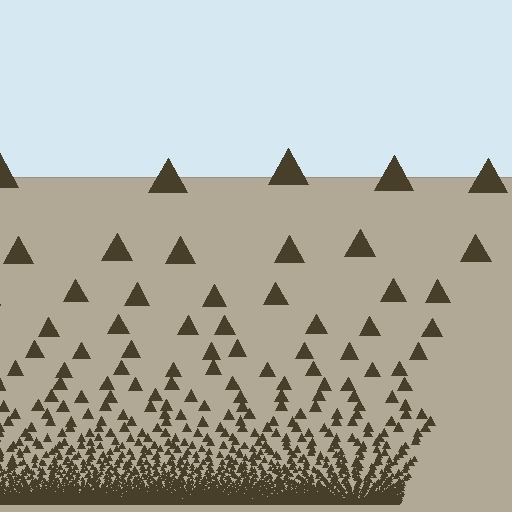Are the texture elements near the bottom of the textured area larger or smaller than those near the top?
Smaller. The gradient is inverted — elements near the bottom are smaller and denser.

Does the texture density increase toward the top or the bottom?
Density increases toward the bottom.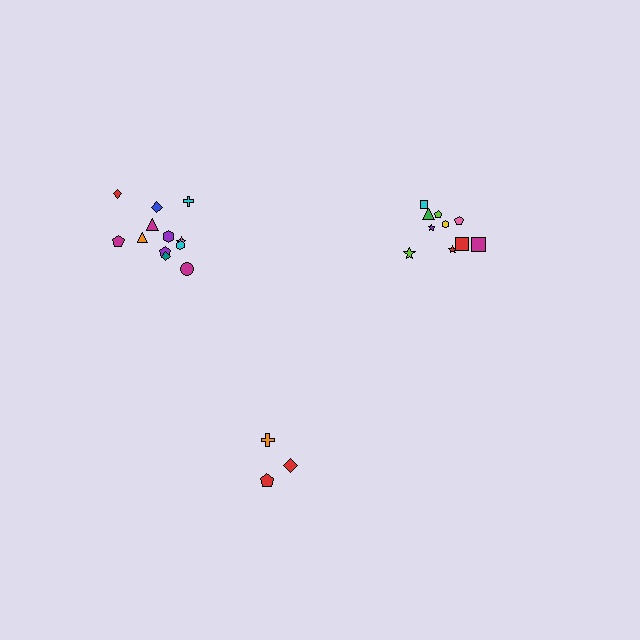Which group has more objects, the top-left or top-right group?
The top-left group.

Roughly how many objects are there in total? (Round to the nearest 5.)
Roughly 25 objects in total.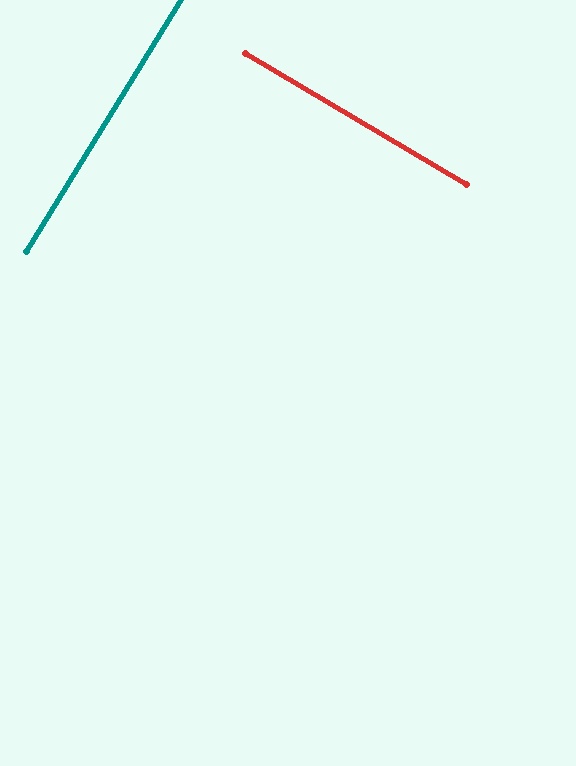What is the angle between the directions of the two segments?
Approximately 89 degrees.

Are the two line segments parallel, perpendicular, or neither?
Perpendicular — they meet at approximately 89°.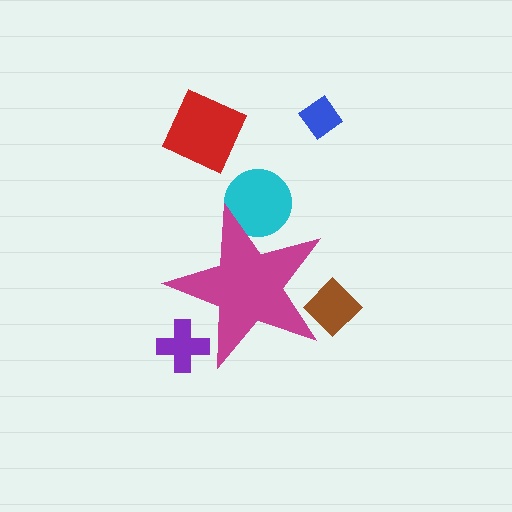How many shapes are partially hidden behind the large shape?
3 shapes are partially hidden.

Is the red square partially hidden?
No, the red square is fully visible.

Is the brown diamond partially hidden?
Yes, the brown diamond is partially hidden behind the magenta star.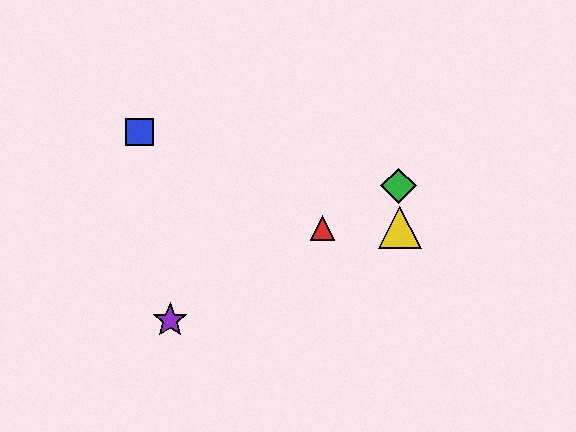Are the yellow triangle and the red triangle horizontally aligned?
Yes, both are at y≈228.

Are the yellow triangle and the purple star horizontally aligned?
No, the yellow triangle is at y≈228 and the purple star is at y≈320.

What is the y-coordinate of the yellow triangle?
The yellow triangle is at y≈228.